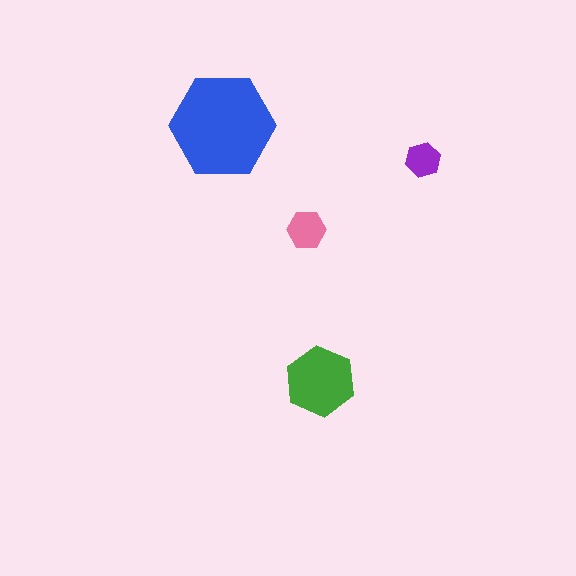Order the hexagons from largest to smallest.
the blue one, the green one, the pink one, the purple one.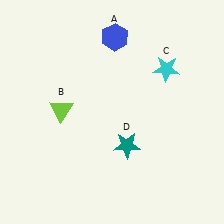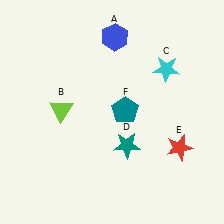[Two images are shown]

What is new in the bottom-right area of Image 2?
A red star (E) was added in the bottom-right area of Image 2.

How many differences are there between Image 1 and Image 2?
There are 2 differences between the two images.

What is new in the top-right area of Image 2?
A teal pentagon (F) was added in the top-right area of Image 2.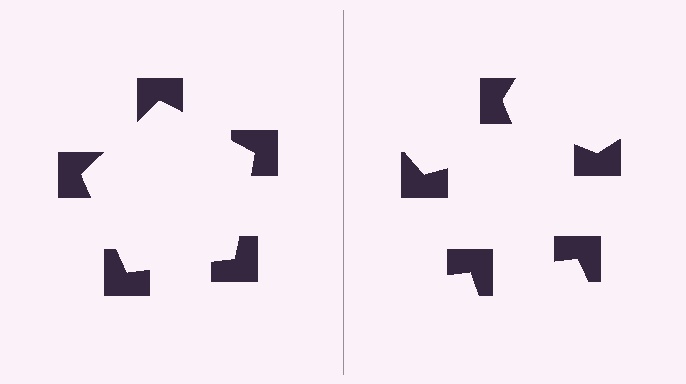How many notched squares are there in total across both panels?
10 — 5 on each side.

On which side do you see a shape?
An illusory pentagon appears on the left side. On the right side the wedge cuts are rotated, so no coherent shape forms.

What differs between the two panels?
The notched squares are positioned identically on both sides; only the wedge orientations differ. On the left they align to a pentagon; on the right they are misaligned.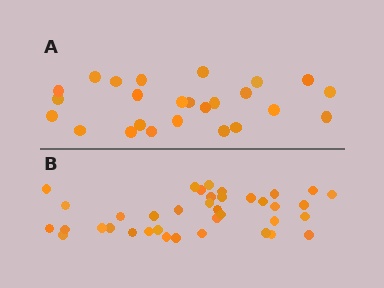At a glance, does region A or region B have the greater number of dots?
Region B (the bottom region) has more dots.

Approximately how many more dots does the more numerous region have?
Region B has approximately 15 more dots than region A.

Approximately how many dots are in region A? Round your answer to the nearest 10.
About 20 dots. (The exact count is 25, which rounds to 20.)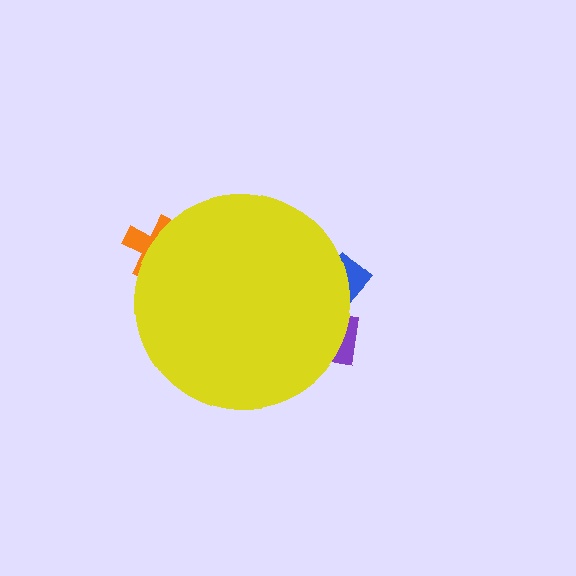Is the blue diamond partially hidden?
Yes, the blue diamond is partially hidden behind the yellow circle.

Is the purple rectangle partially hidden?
Yes, the purple rectangle is partially hidden behind the yellow circle.